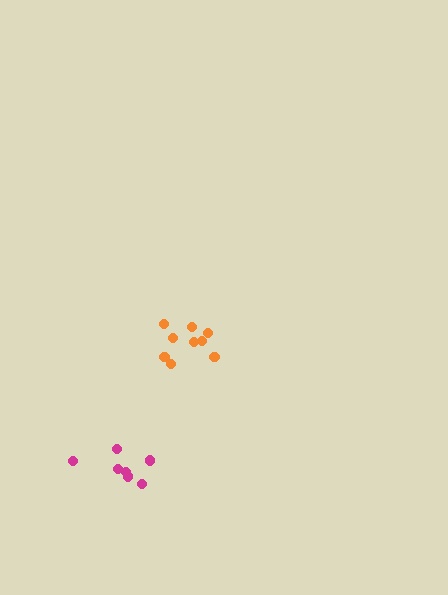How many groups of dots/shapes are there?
There are 2 groups.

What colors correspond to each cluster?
The clusters are colored: orange, magenta.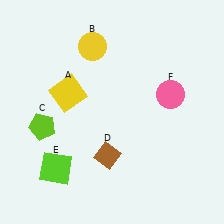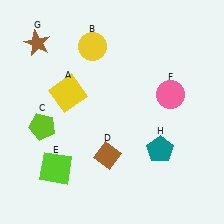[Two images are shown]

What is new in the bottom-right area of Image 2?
A teal pentagon (H) was added in the bottom-right area of Image 2.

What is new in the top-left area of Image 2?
A brown star (G) was added in the top-left area of Image 2.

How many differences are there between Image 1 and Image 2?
There are 2 differences between the two images.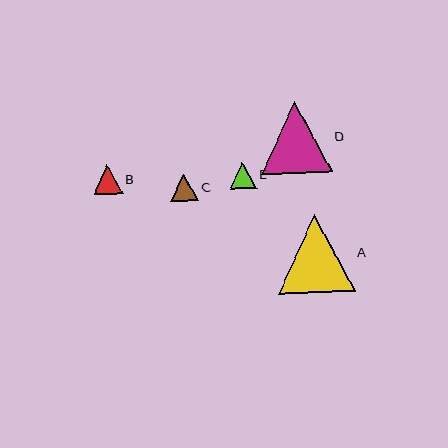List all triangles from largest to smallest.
From largest to smallest: A, D, B, C, E.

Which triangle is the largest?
Triangle A is the largest with a size of approximately 78 pixels.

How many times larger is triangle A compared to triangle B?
Triangle A is approximately 2.7 times the size of triangle B.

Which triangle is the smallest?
Triangle E is the smallest with a size of approximately 27 pixels.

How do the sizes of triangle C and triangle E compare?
Triangle C and triangle E are approximately the same size.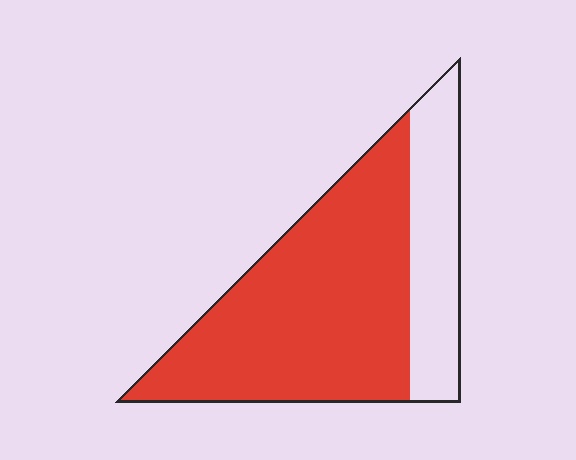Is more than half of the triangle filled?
Yes.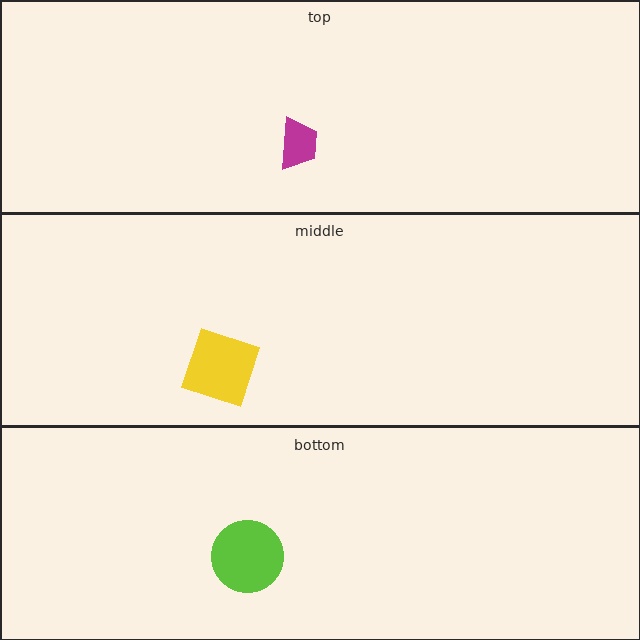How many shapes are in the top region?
1.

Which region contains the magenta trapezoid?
The top region.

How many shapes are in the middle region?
1.